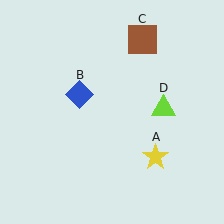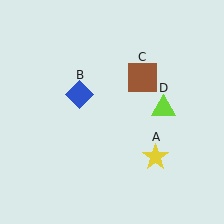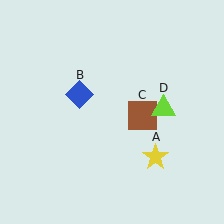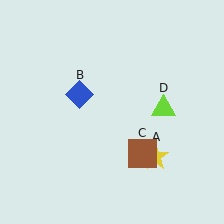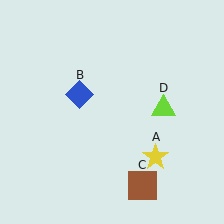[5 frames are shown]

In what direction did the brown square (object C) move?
The brown square (object C) moved down.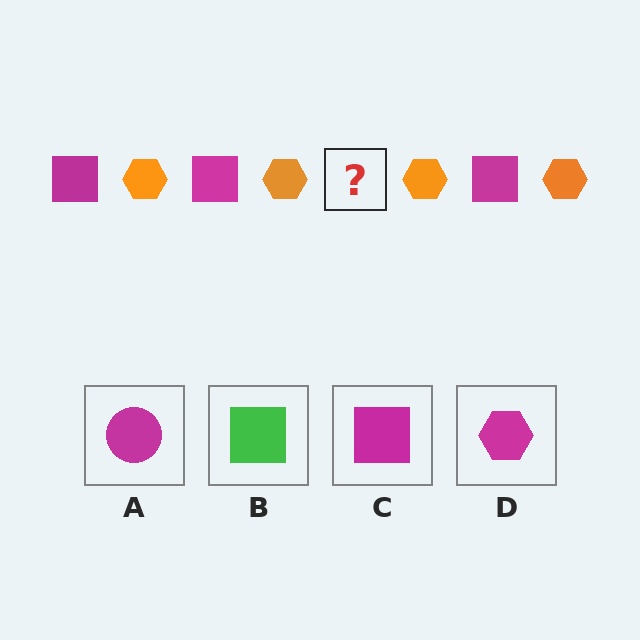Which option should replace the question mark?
Option C.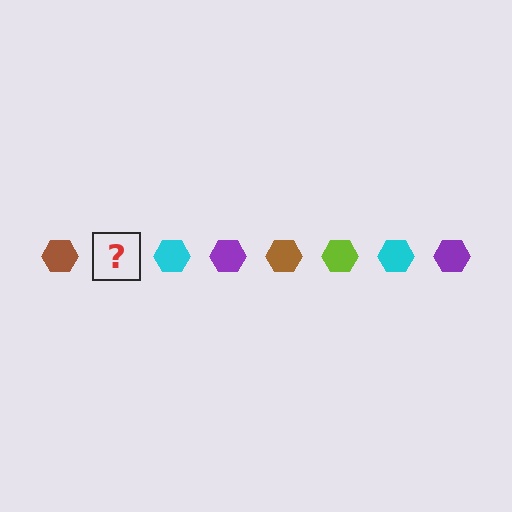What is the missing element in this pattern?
The missing element is a lime hexagon.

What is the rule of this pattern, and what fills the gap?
The rule is that the pattern cycles through brown, lime, cyan, purple hexagons. The gap should be filled with a lime hexagon.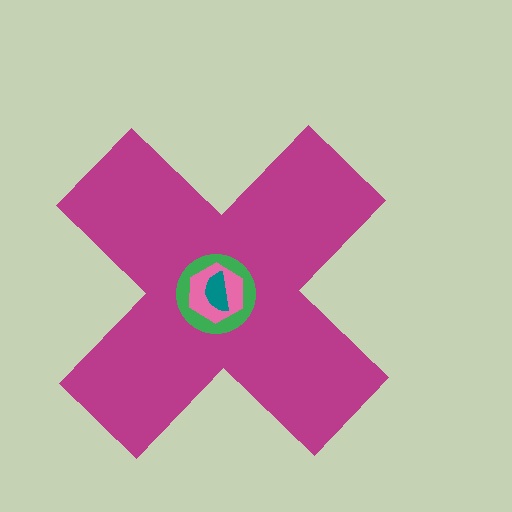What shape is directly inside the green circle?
The pink hexagon.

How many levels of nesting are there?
4.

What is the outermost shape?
The magenta cross.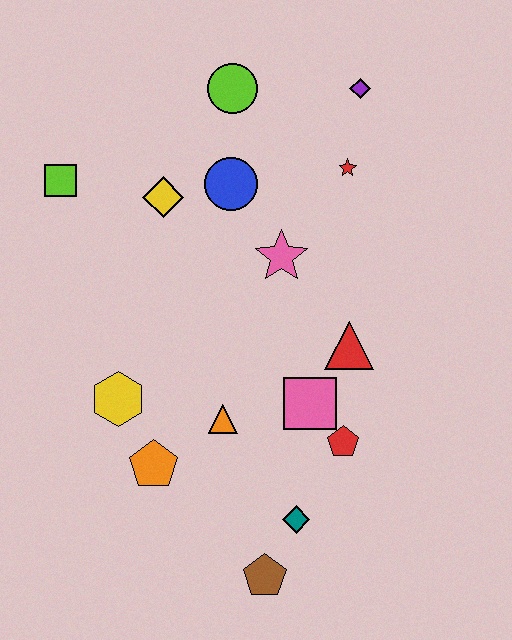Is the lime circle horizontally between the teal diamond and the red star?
No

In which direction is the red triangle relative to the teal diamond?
The red triangle is above the teal diamond.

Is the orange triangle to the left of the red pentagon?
Yes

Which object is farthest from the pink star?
The brown pentagon is farthest from the pink star.